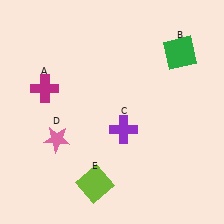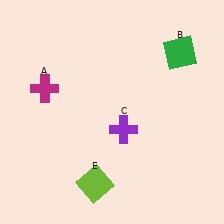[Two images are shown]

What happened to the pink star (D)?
The pink star (D) was removed in Image 2. It was in the bottom-left area of Image 1.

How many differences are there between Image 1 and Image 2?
There is 1 difference between the two images.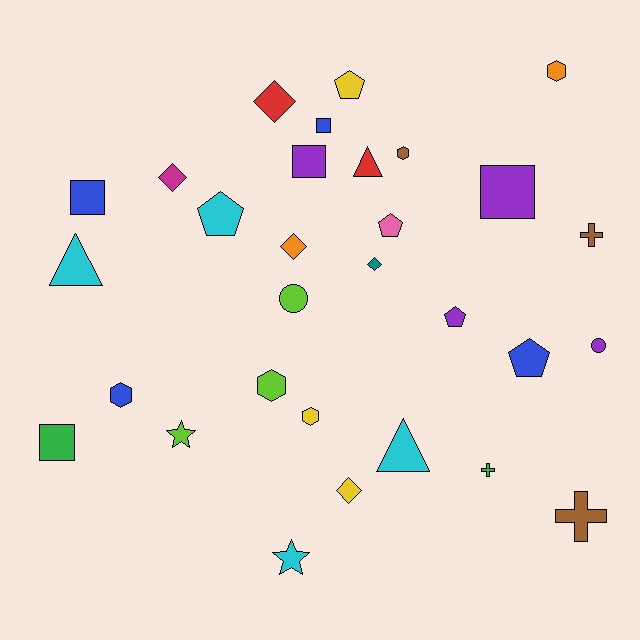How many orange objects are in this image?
There are 2 orange objects.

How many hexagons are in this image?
There are 5 hexagons.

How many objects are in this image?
There are 30 objects.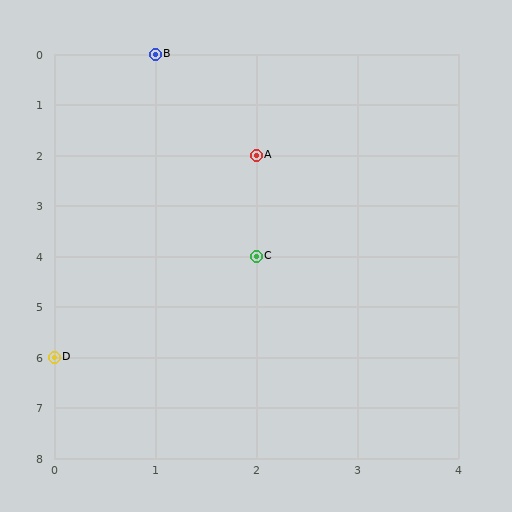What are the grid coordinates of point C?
Point C is at grid coordinates (2, 4).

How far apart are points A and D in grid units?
Points A and D are 2 columns and 4 rows apart (about 4.5 grid units diagonally).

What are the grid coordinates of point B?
Point B is at grid coordinates (1, 0).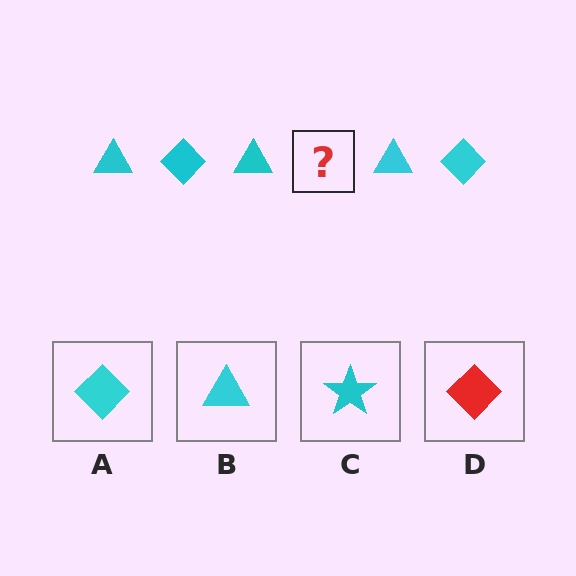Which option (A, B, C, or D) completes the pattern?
A.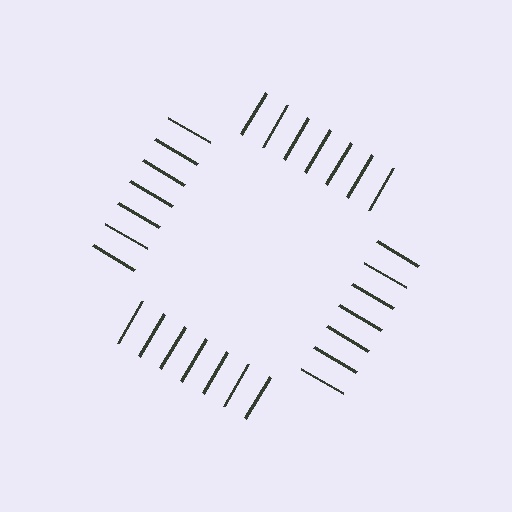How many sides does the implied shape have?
4 sides — the line-ends trace a square.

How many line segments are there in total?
28 — 7 along each of the 4 edges.